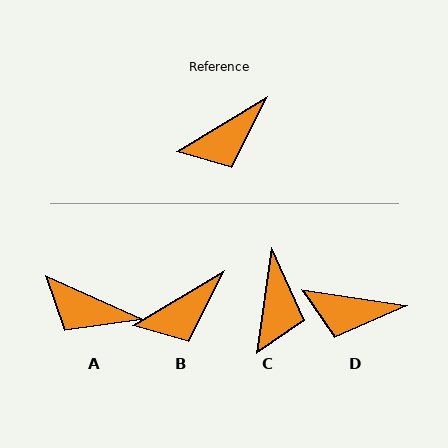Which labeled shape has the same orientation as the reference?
B.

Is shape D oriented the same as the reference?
No, it is off by about 39 degrees.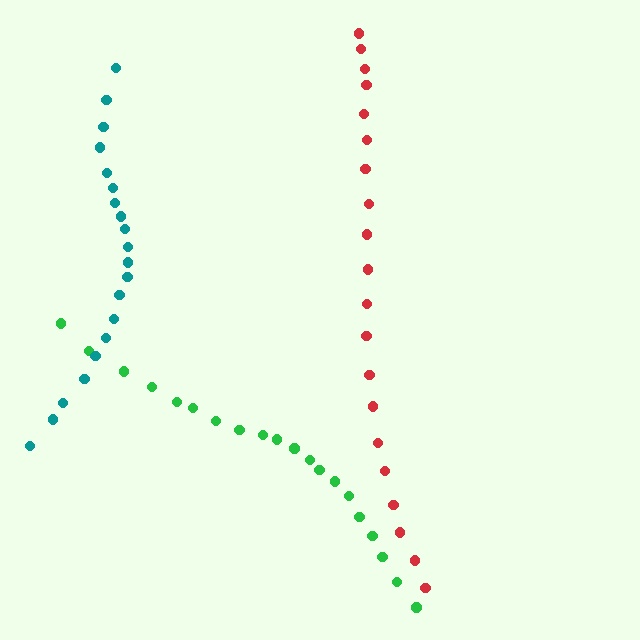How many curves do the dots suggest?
There are 3 distinct paths.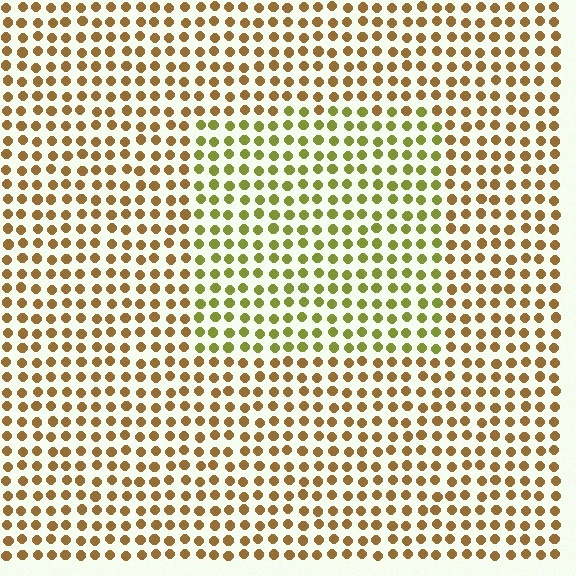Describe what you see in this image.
The image is filled with small brown elements in a uniform arrangement. A rectangle-shaped region is visible where the elements are tinted to a slightly different hue, forming a subtle color boundary.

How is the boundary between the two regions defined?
The boundary is defined purely by a slight shift in hue (about 38 degrees). Spacing, size, and orientation are identical on both sides.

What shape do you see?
I see a rectangle.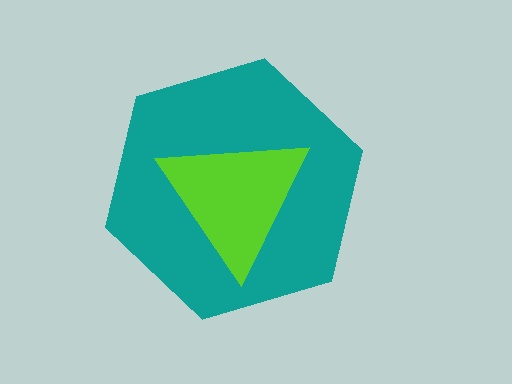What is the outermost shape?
The teal hexagon.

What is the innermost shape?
The lime triangle.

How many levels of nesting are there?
2.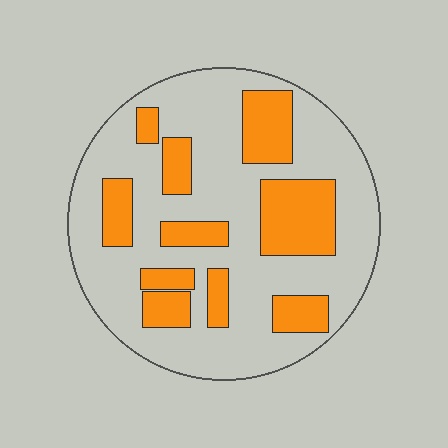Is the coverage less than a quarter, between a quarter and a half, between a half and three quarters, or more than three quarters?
Between a quarter and a half.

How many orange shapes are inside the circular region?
10.